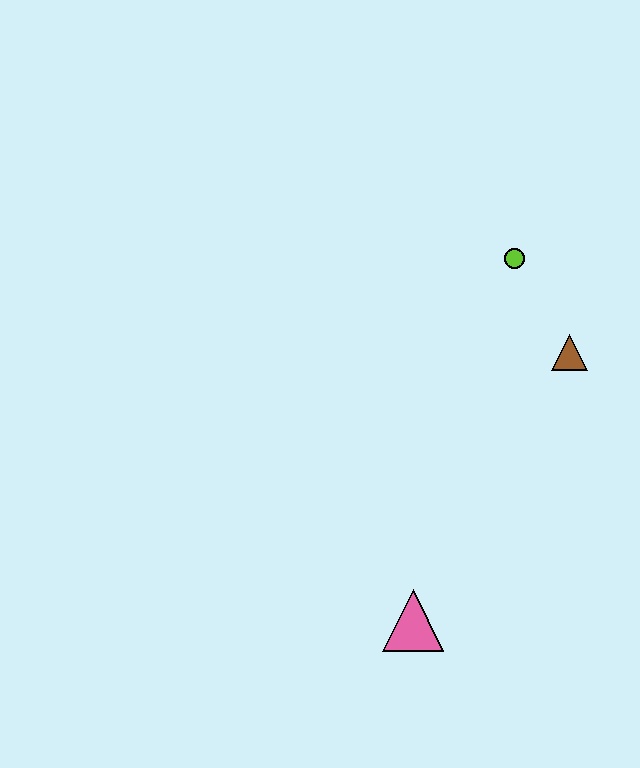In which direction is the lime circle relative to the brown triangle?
The lime circle is above the brown triangle.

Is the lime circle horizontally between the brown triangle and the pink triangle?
Yes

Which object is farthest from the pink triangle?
The lime circle is farthest from the pink triangle.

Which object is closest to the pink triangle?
The brown triangle is closest to the pink triangle.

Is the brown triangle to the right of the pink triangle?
Yes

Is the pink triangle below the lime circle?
Yes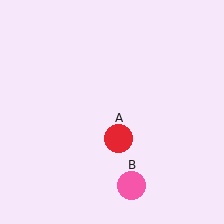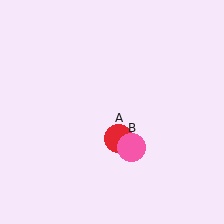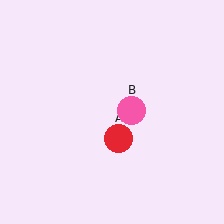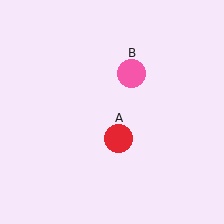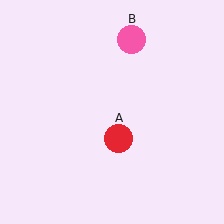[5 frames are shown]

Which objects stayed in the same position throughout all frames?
Red circle (object A) remained stationary.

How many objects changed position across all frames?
1 object changed position: pink circle (object B).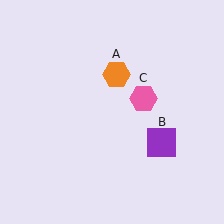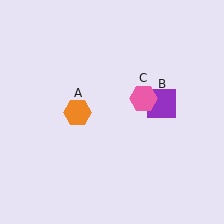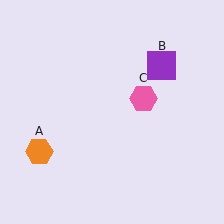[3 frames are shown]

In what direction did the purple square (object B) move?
The purple square (object B) moved up.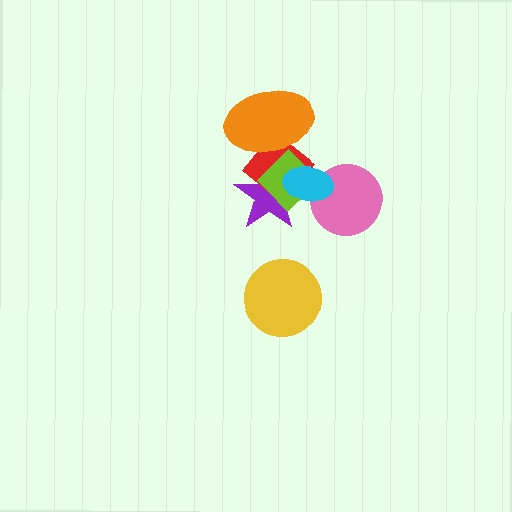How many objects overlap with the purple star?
4 objects overlap with the purple star.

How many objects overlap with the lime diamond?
4 objects overlap with the lime diamond.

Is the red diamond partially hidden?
Yes, it is partially covered by another shape.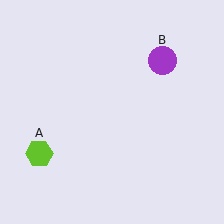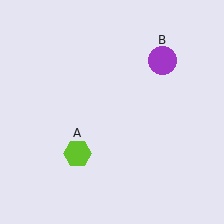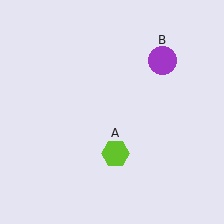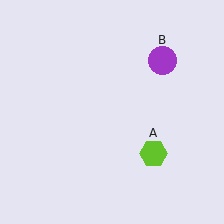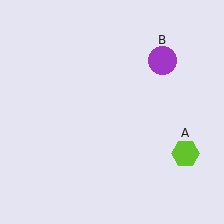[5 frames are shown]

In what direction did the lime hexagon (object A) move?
The lime hexagon (object A) moved right.